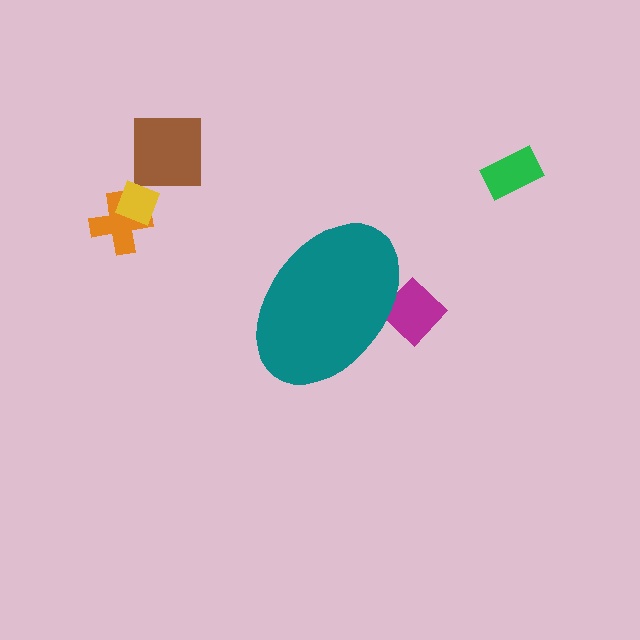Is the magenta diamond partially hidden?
Yes, the magenta diamond is partially hidden behind the teal ellipse.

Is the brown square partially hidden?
No, the brown square is fully visible.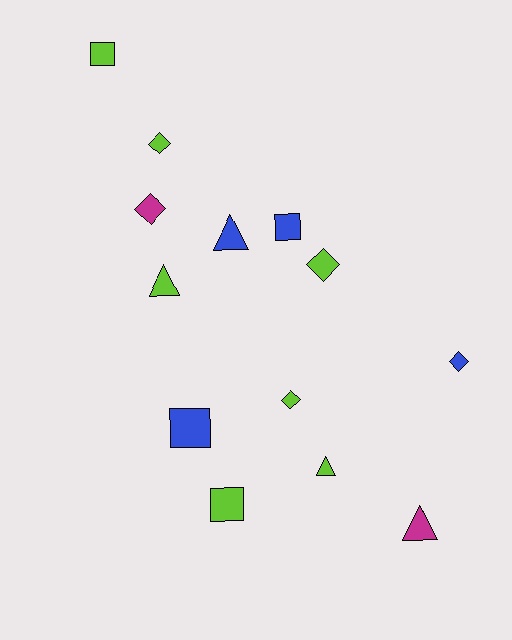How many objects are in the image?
There are 13 objects.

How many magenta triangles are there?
There is 1 magenta triangle.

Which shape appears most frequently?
Diamond, with 5 objects.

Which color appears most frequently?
Lime, with 7 objects.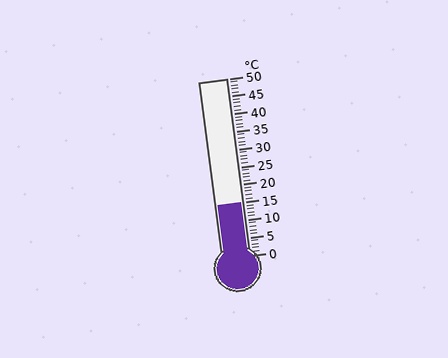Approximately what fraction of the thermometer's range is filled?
The thermometer is filled to approximately 30% of its range.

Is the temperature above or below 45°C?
The temperature is below 45°C.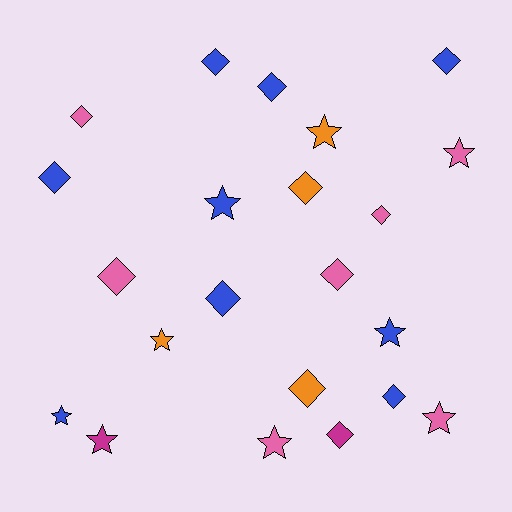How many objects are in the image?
There are 22 objects.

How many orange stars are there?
There are 2 orange stars.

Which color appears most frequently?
Blue, with 9 objects.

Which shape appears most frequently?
Diamond, with 13 objects.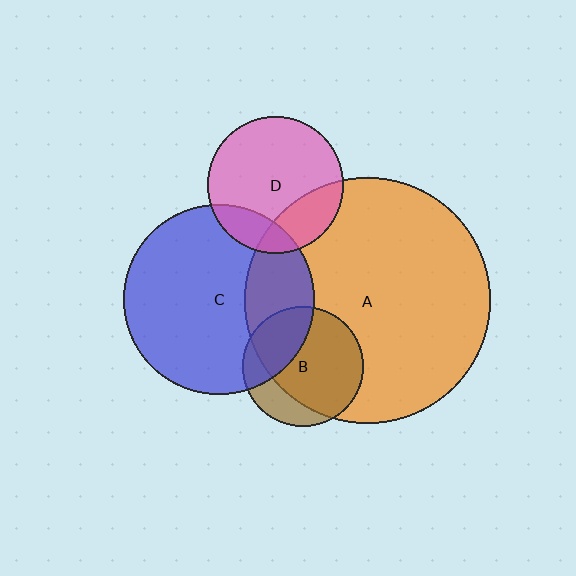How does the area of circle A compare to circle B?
Approximately 4.2 times.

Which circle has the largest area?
Circle A (orange).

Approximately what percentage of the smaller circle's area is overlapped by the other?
Approximately 15%.